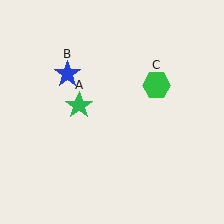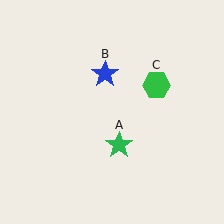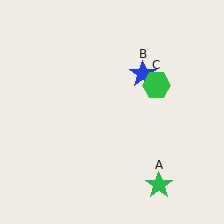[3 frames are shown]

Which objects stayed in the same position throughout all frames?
Green hexagon (object C) remained stationary.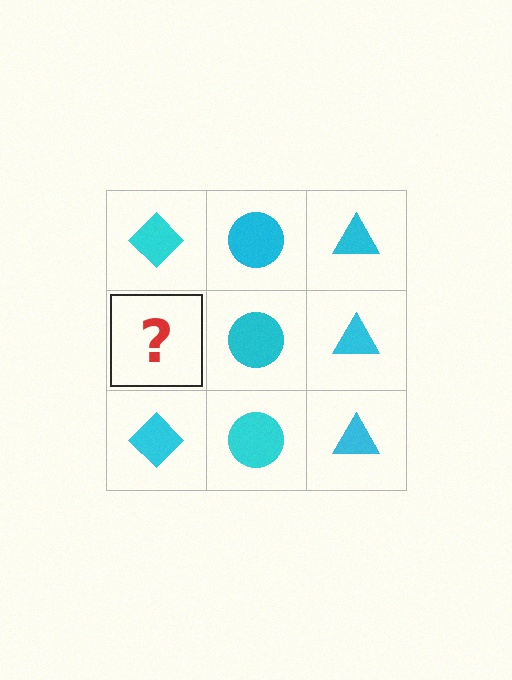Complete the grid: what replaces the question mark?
The question mark should be replaced with a cyan diamond.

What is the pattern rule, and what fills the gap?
The rule is that each column has a consistent shape. The gap should be filled with a cyan diamond.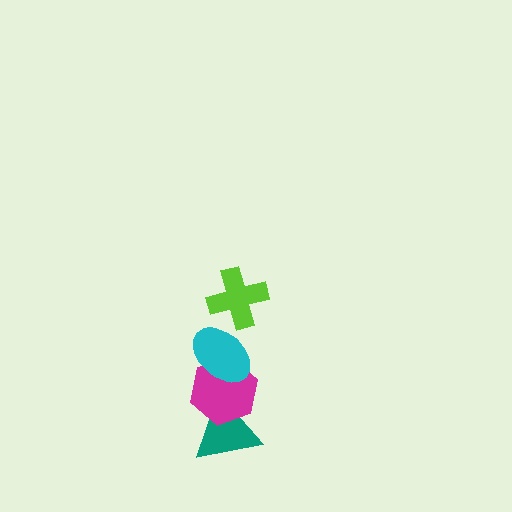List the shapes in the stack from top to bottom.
From top to bottom: the lime cross, the cyan ellipse, the magenta hexagon, the teal triangle.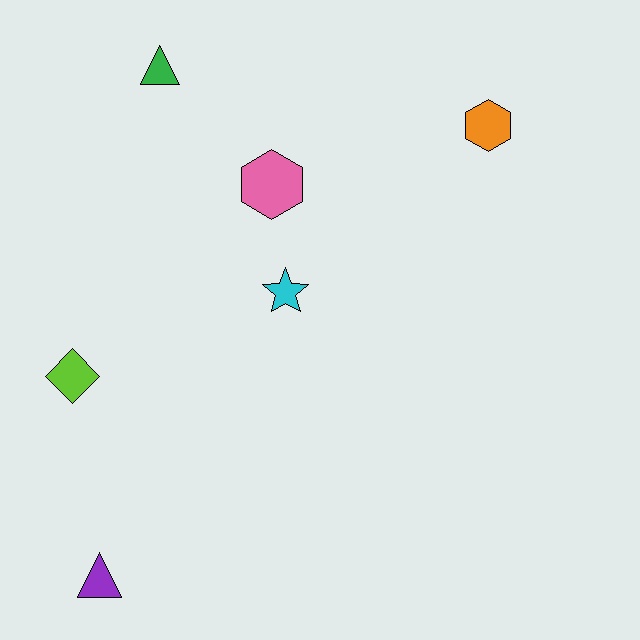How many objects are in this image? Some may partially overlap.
There are 6 objects.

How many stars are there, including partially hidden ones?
There is 1 star.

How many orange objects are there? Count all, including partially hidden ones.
There is 1 orange object.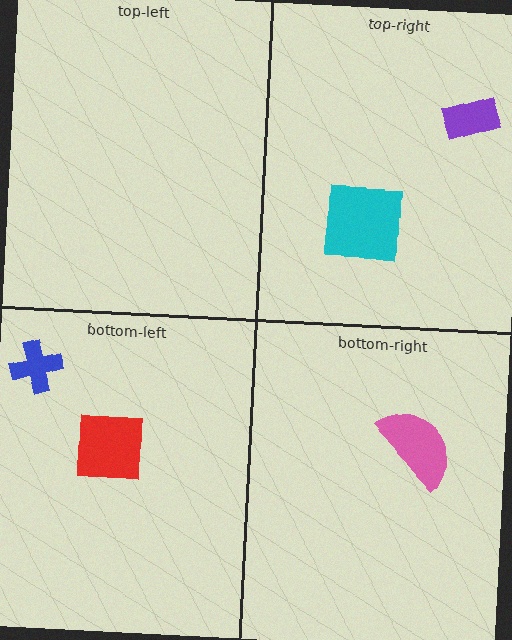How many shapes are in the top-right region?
2.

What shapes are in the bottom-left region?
The blue cross, the red square.